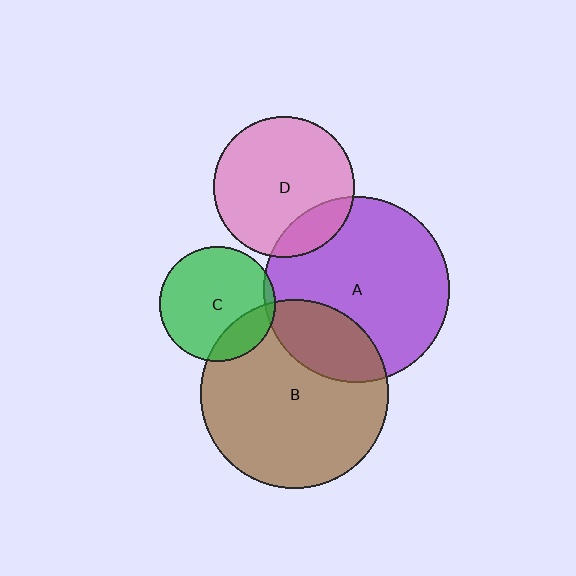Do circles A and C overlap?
Yes.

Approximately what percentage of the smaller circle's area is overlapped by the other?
Approximately 5%.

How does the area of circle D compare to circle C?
Approximately 1.5 times.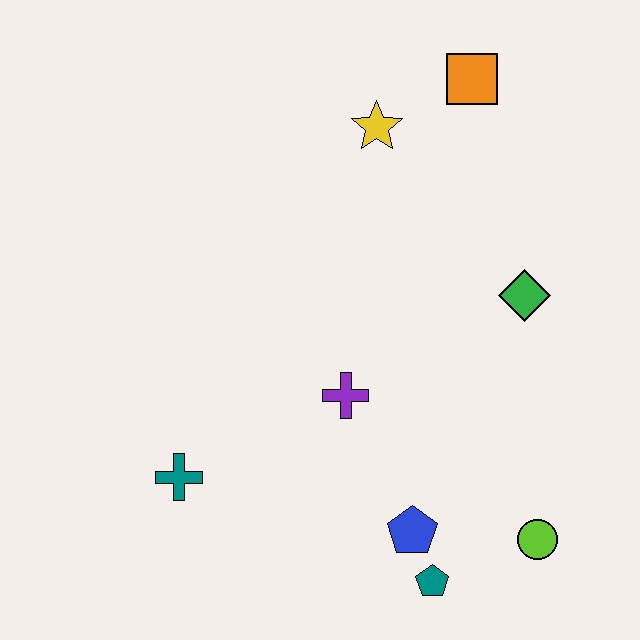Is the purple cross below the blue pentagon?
No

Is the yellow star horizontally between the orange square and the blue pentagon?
No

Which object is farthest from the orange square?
The teal pentagon is farthest from the orange square.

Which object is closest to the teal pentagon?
The blue pentagon is closest to the teal pentagon.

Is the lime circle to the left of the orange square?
No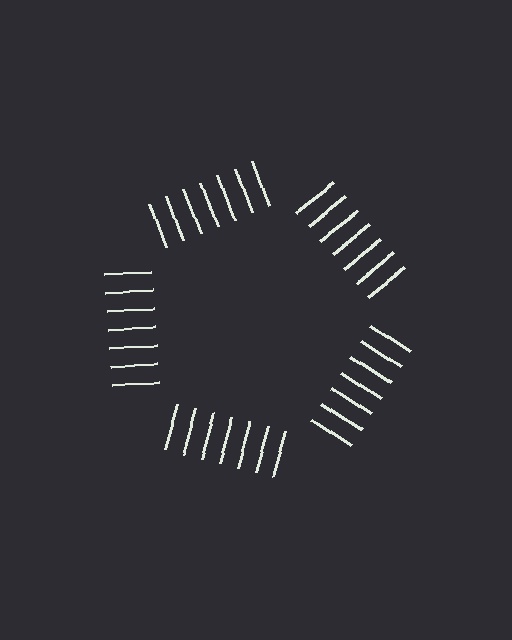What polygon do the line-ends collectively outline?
An illusory pentagon — the line segments terminate on its edges but no continuous stroke is drawn.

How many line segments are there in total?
35 — 7 along each of the 5 edges.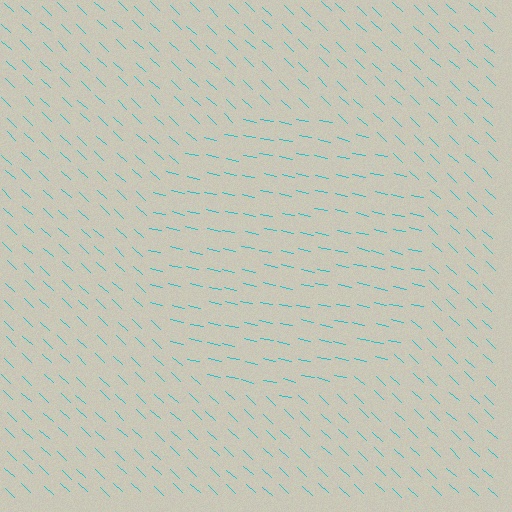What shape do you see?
I see a circle.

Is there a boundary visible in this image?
Yes, there is a texture boundary formed by a change in line orientation.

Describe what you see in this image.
The image is filled with small cyan line segments. A circle region in the image has lines oriented differently from the surrounding lines, creating a visible texture boundary.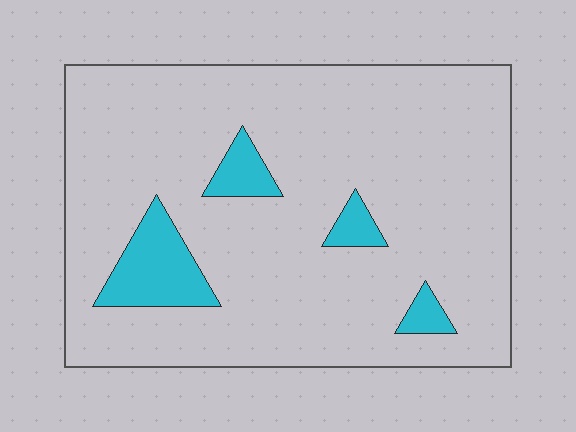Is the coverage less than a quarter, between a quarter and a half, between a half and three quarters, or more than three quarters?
Less than a quarter.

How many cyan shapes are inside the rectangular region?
4.